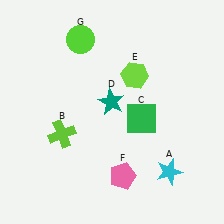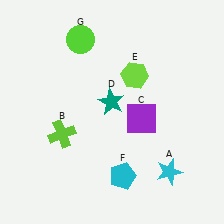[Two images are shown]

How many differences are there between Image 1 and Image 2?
There are 2 differences between the two images.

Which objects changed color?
C changed from green to purple. F changed from pink to cyan.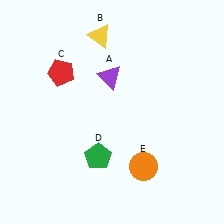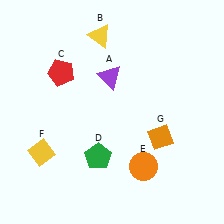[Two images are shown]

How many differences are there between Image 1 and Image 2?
There are 2 differences between the two images.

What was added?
A yellow diamond (F), an orange diamond (G) were added in Image 2.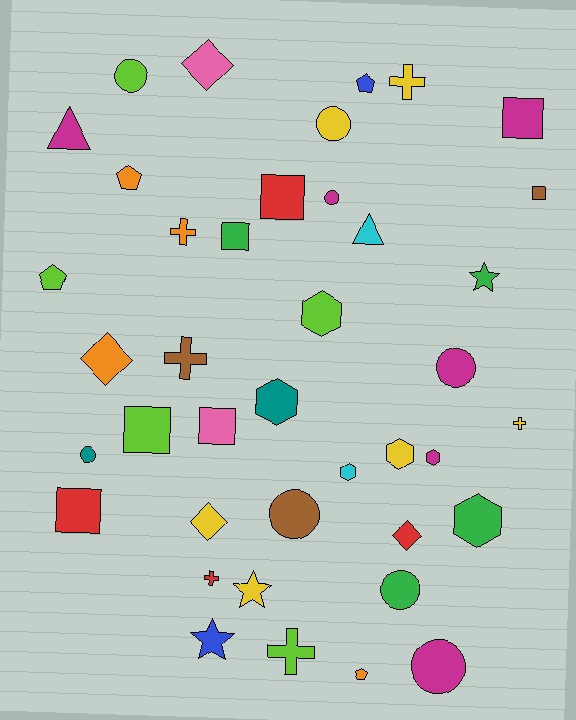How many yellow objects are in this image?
There are 6 yellow objects.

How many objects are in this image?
There are 40 objects.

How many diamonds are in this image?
There are 4 diamonds.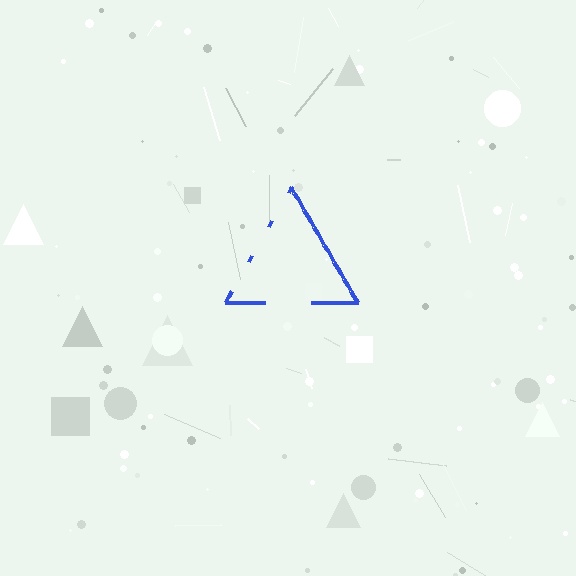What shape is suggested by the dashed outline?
The dashed outline suggests a triangle.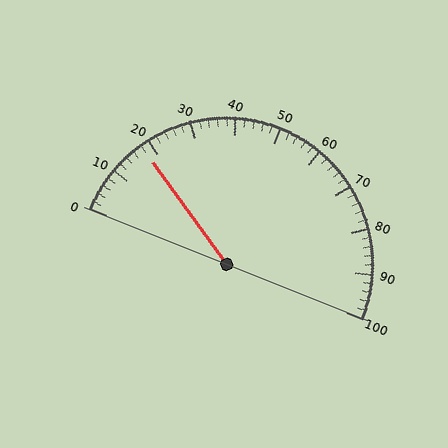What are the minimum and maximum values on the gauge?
The gauge ranges from 0 to 100.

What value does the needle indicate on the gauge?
The needle indicates approximately 18.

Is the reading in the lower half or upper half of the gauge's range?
The reading is in the lower half of the range (0 to 100).